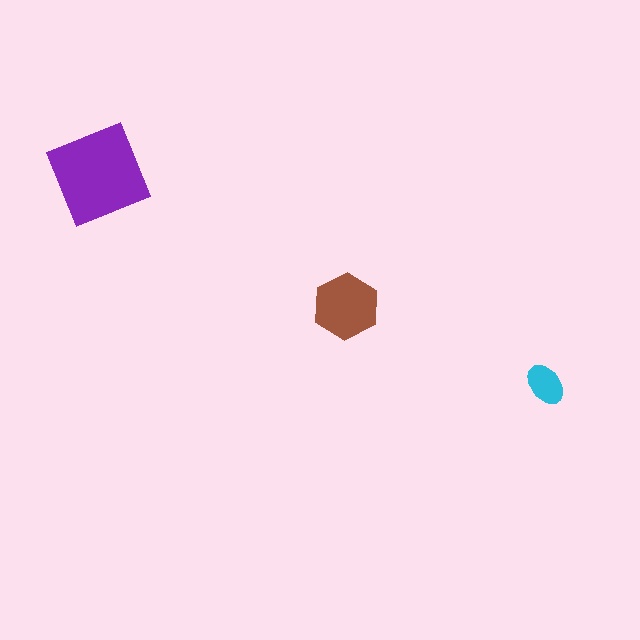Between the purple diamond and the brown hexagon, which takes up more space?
The purple diamond.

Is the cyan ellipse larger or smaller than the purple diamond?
Smaller.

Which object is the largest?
The purple diamond.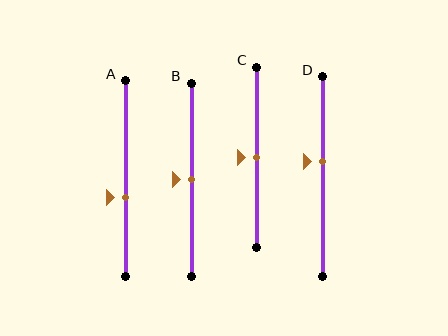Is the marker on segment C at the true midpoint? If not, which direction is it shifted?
Yes, the marker on segment C is at the true midpoint.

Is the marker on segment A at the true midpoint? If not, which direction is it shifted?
No, the marker on segment A is shifted downward by about 10% of the segment length.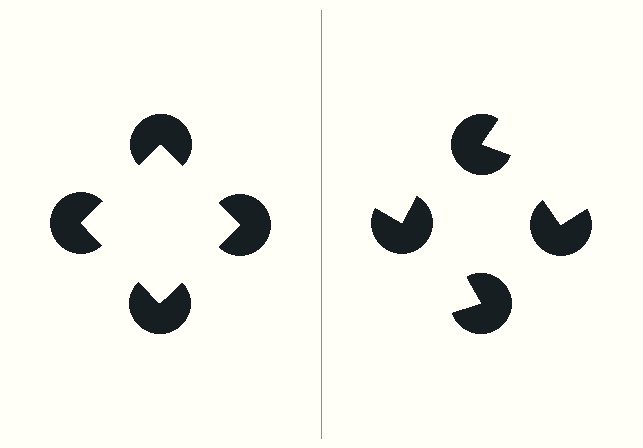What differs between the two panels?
The pac-man discs are positioned identically on both sides; only the wedge orientations differ. On the left they align to a square; on the right they are misaligned.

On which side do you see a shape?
An illusory square appears on the left side. On the right side the wedge cuts are rotated, so no coherent shape forms.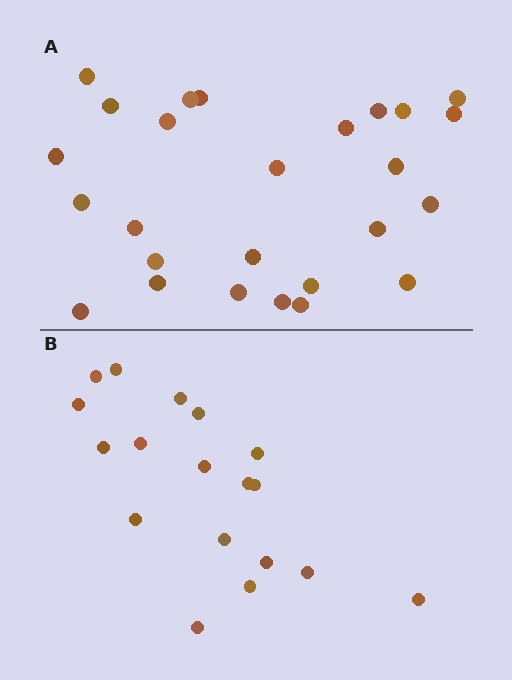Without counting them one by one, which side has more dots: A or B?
Region A (the top region) has more dots.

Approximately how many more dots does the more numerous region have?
Region A has roughly 8 or so more dots than region B.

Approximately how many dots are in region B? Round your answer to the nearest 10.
About 20 dots. (The exact count is 18, which rounds to 20.)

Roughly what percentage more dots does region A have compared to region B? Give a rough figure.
About 45% more.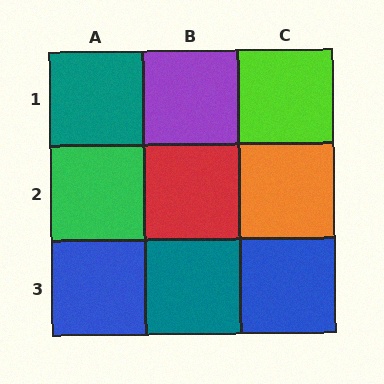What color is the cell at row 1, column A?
Teal.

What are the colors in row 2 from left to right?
Green, red, orange.